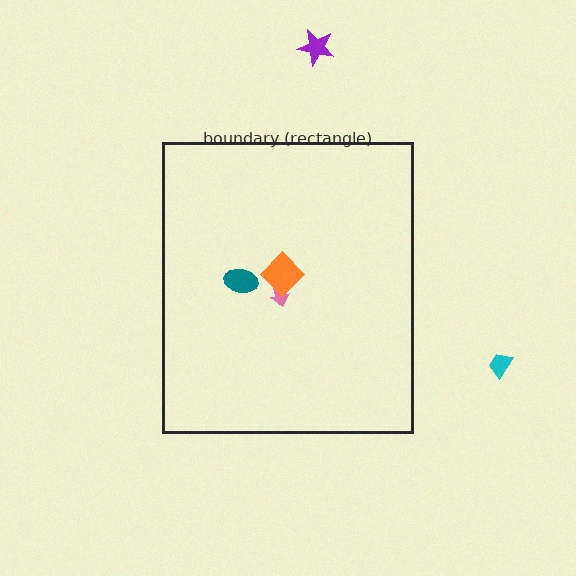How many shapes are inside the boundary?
3 inside, 2 outside.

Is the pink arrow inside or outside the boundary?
Inside.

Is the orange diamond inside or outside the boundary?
Inside.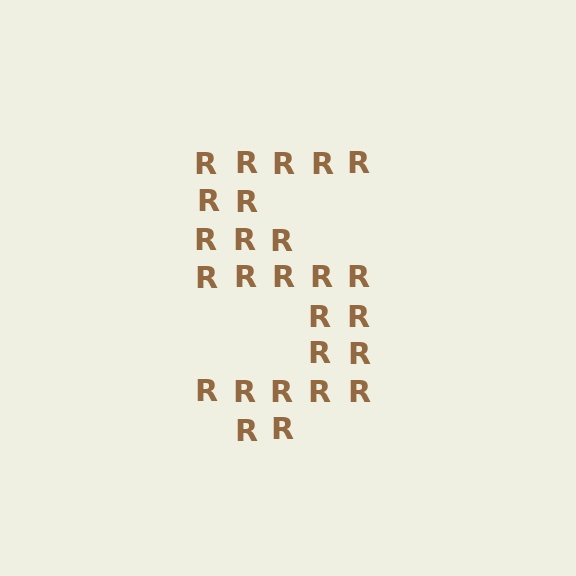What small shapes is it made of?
It is made of small letter R's.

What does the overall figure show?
The overall figure shows the digit 5.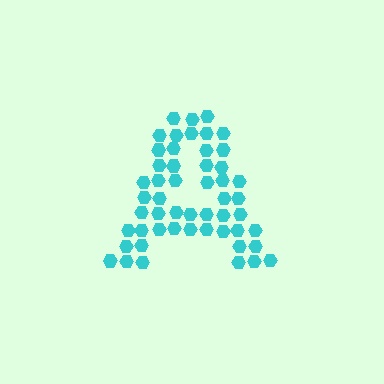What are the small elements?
The small elements are hexagons.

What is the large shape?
The large shape is the letter A.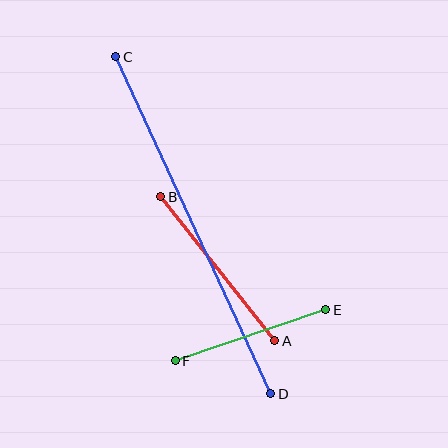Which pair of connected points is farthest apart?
Points C and D are farthest apart.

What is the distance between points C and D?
The distance is approximately 371 pixels.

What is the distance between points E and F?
The distance is approximately 159 pixels.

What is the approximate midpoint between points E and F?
The midpoint is at approximately (251, 335) pixels.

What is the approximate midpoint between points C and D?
The midpoint is at approximately (193, 225) pixels.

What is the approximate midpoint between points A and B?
The midpoint is at approximately (218, 269) pixels.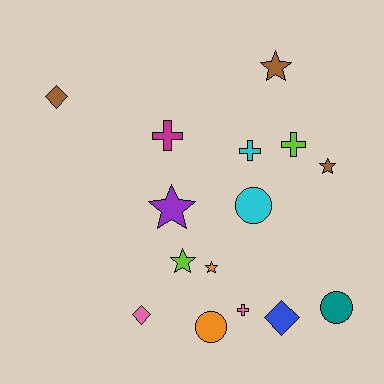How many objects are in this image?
There are 15 objects.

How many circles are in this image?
There are 3 circles.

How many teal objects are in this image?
There is 1 teal object.